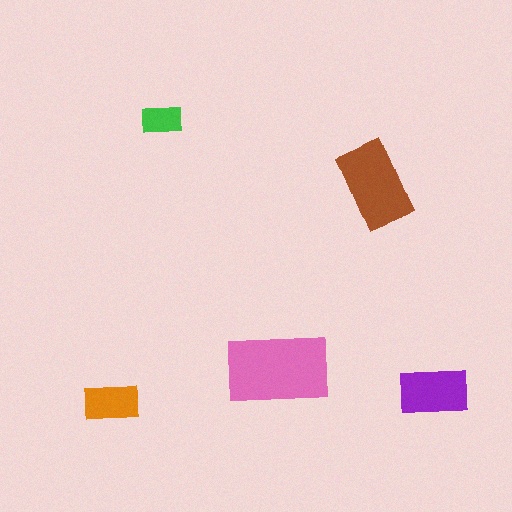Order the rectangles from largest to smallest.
the pink one, the brown one, the purple one, the orange one, the green one.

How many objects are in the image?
There are 5 objects in the image.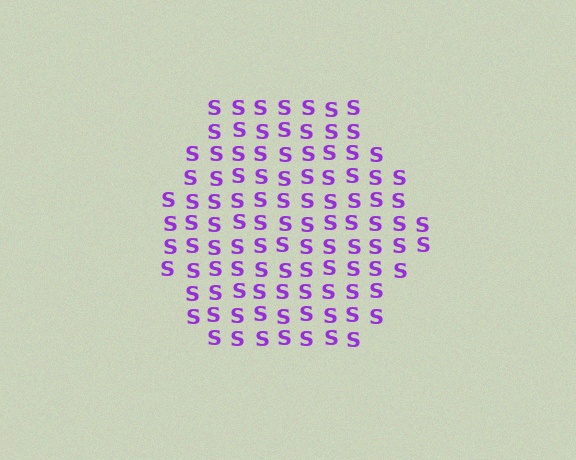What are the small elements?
The small elements are letter S's.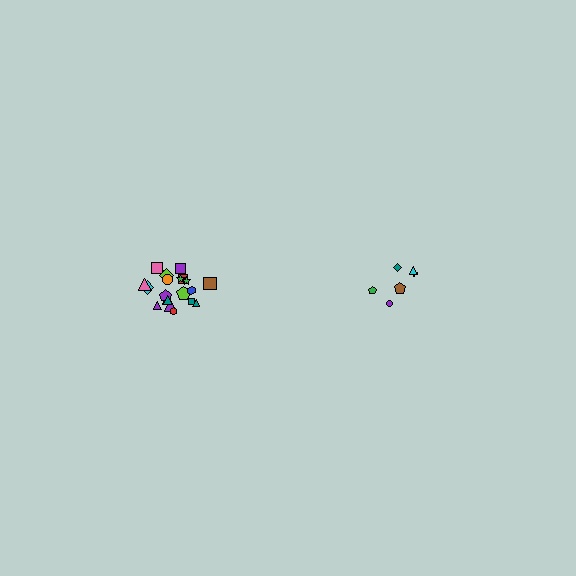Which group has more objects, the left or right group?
The left group.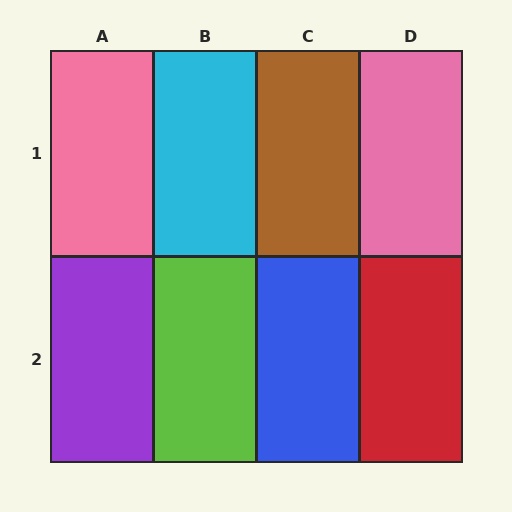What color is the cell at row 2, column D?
Red.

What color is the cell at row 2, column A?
Purple.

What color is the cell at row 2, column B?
Lime.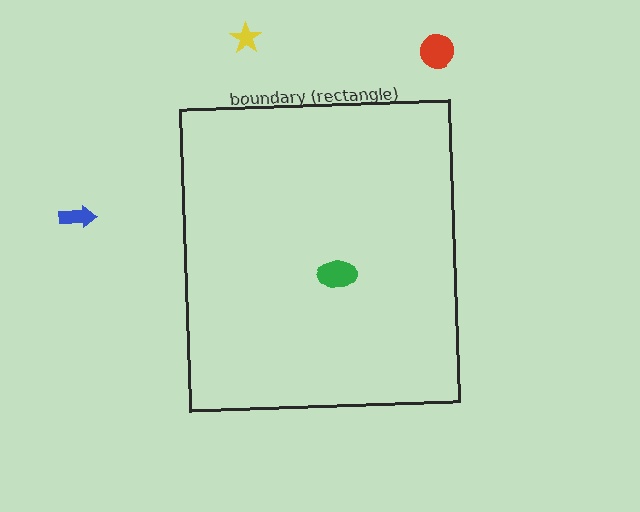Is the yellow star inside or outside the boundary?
Outside.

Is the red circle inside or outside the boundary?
Outside.